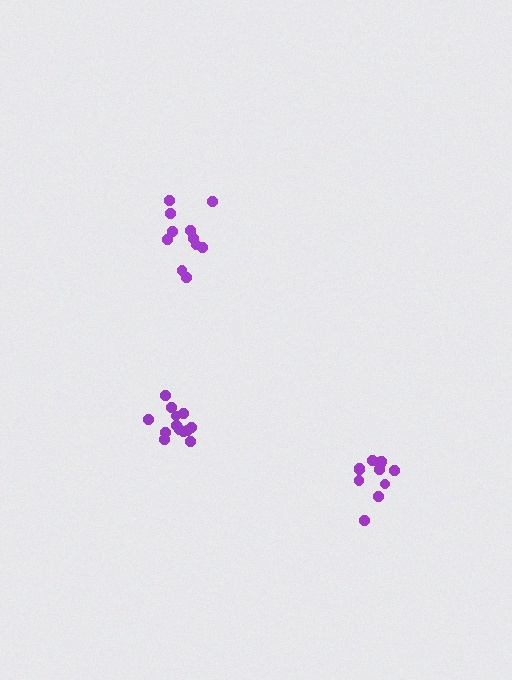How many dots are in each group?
Group 1: 11 dots, Group 2: 12 dots, Group 3: 13 dots (36 total).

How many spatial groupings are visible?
There are 3 spatial groupings.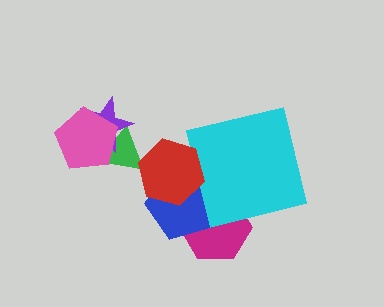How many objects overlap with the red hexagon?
2 objects overlap with the red hexagon.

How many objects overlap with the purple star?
2 objects overlap with the purple star.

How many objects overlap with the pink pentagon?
2 objects overlap with the pink pentagon.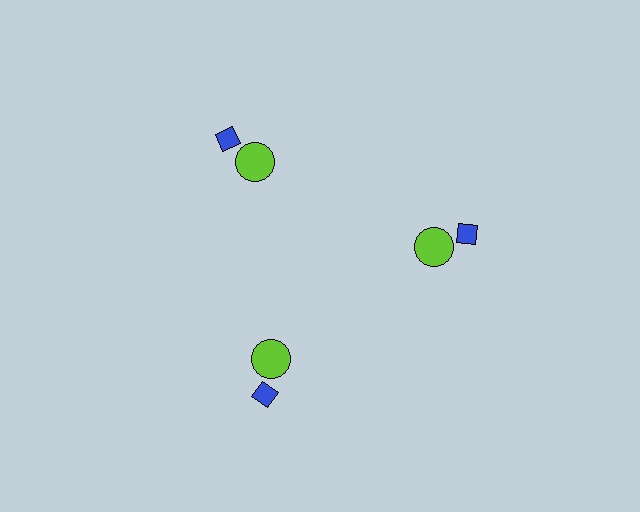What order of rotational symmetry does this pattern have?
This pattern has 3-fold rotational symmetry.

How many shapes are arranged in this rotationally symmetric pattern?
There are 6 shapes, arranged in 3 groups of 2.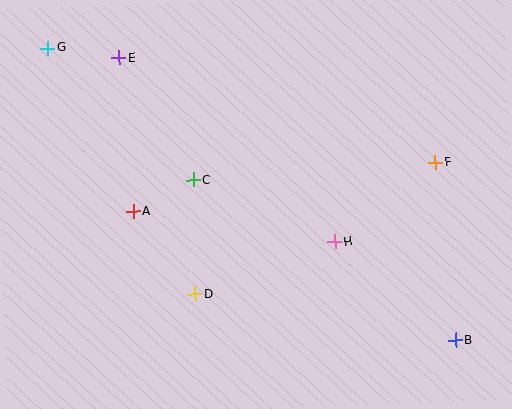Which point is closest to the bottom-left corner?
Point D is closest to the bottom-left corner.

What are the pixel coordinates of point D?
Point D is at (195, 294).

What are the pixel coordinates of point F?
Point F is at (435, 162).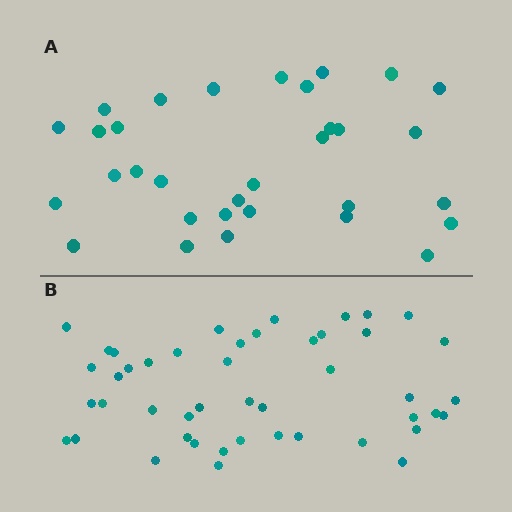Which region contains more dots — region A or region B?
Region B (the bottom region) has more dots.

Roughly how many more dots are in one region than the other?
Region B has approximately 15 more dots than region A.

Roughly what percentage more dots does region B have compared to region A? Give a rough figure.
About 45% more.